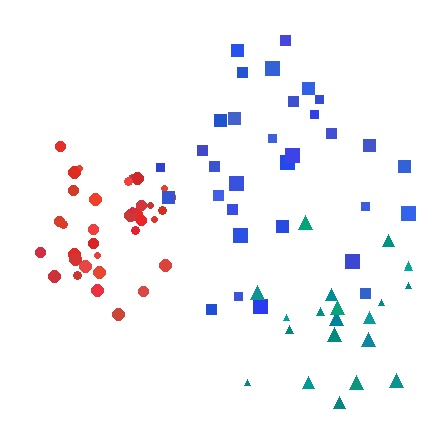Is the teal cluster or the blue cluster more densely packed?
Blue.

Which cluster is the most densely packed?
Red.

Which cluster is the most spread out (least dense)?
Teal.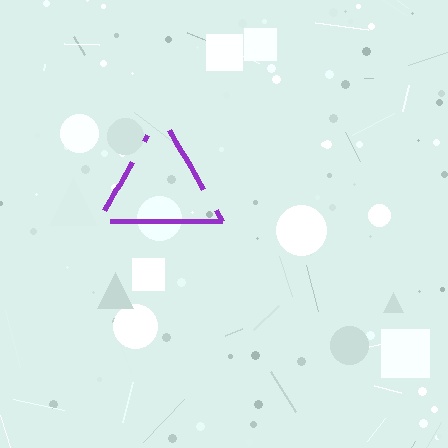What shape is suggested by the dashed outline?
The dashed outline suggests a triangle.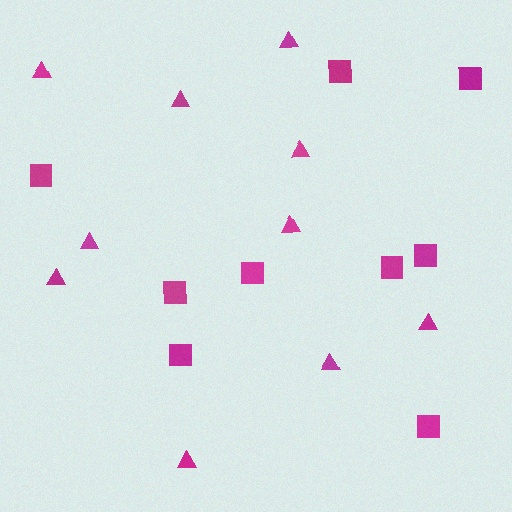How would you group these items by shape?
There are 2 groups: one group of squares (9) and one group of triangles (10).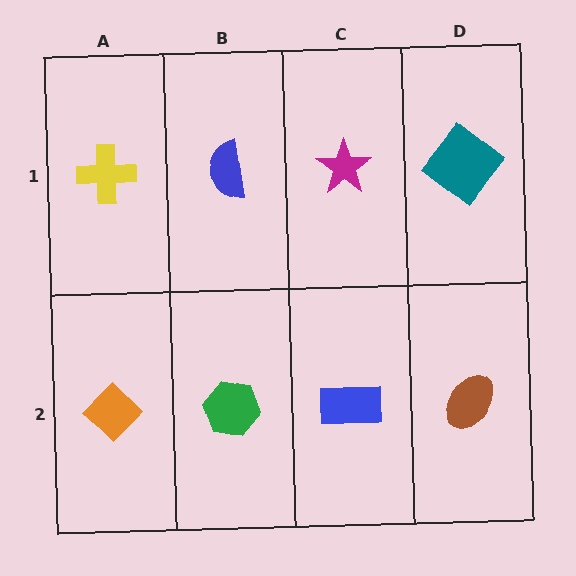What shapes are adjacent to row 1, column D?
A brown ellipse (row 2, column D), a magenta star (row 1, column C).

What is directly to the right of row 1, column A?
A blue semicircle.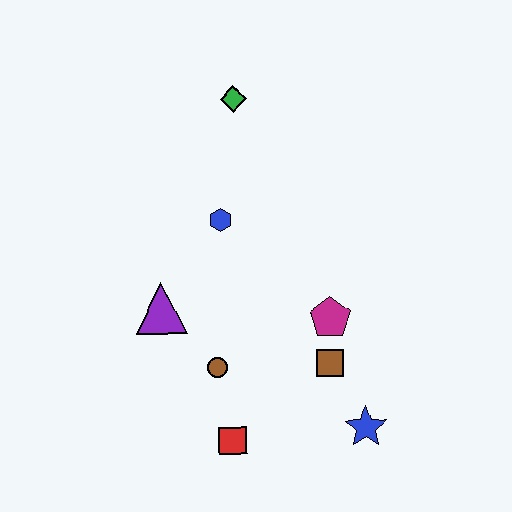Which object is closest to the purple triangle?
The brown circle is closest to the purple triangle.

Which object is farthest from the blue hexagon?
The blue star is farthest from the blue hexagon.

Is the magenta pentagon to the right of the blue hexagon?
Yes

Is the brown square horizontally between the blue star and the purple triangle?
Yes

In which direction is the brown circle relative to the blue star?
The brown circle is to the left of the blue star.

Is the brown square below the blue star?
No